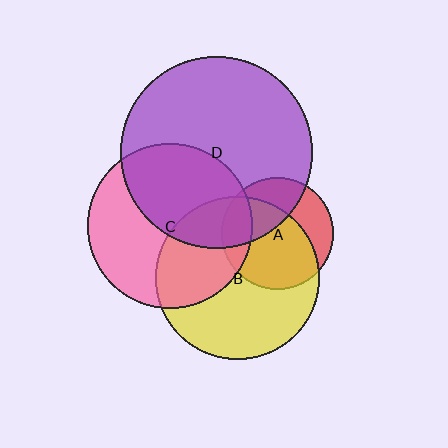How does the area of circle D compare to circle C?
Approximately 1.4 times.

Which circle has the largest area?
Circle D (purple).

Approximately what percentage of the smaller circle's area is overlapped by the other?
Approximately 20%.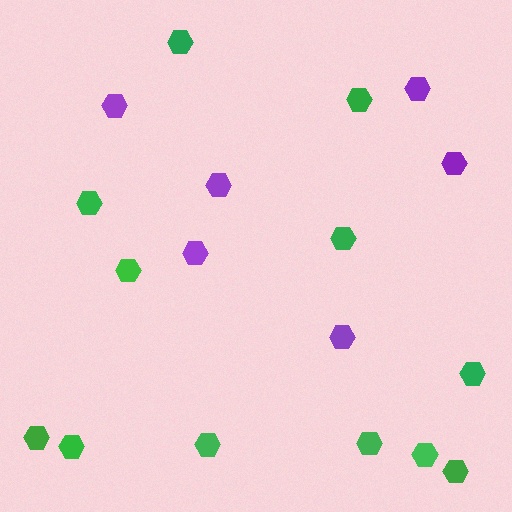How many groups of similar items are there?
There are 2 groups: one group of purple hexagons (6) and one group of green hexagons (12).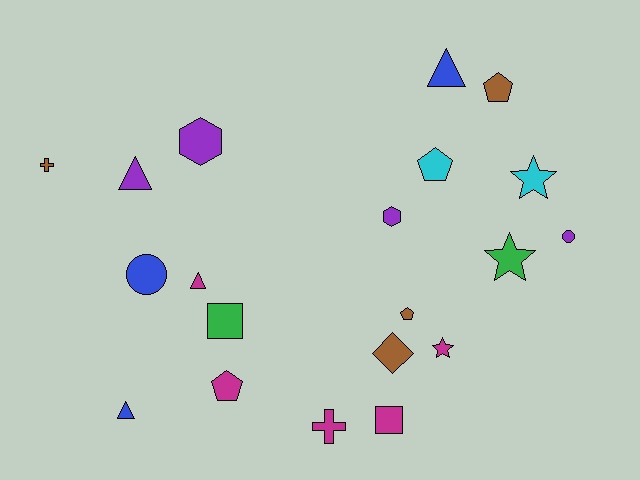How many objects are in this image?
There are 20 objects.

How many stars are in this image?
There are 3 stars.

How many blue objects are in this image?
There are 3 blue objects.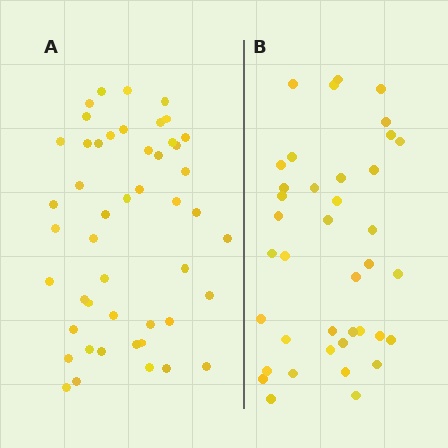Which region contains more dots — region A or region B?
Region A (the left region) has more dots.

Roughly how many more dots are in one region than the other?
Region A has roughly 8 or so more dots than region B.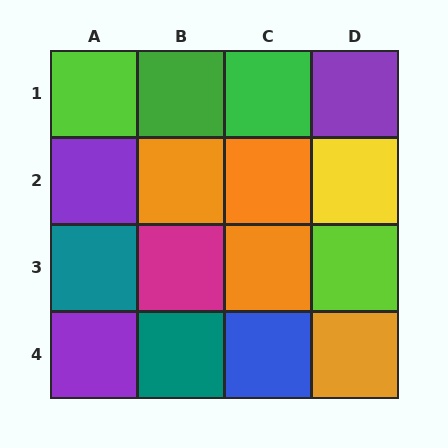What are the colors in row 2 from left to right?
Purple, orange, orange, yellow.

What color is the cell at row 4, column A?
Purple.